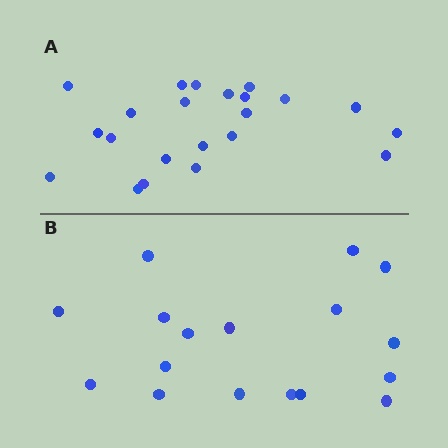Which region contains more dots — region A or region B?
Region A (the top region) has more dots.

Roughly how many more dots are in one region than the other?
Region A has about 5 more dots than region B.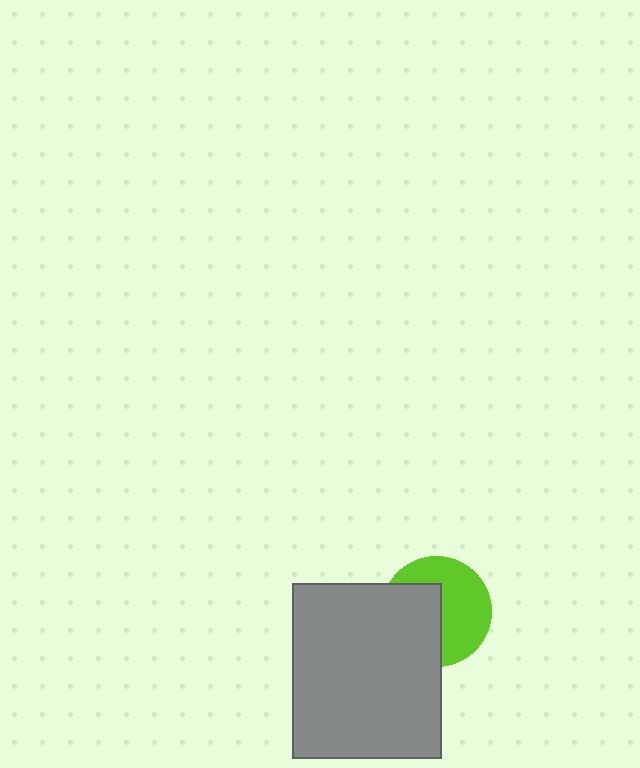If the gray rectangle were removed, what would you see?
You would see the complete lime circle.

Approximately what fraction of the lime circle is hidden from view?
Roughly 45% of the lime circle is hidden behind the gray rectangle.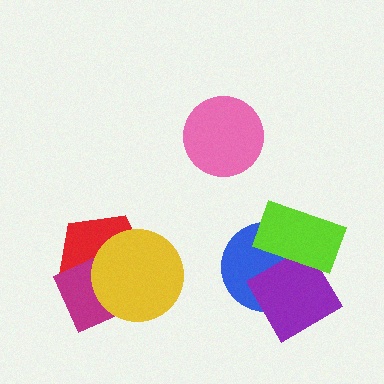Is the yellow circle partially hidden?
No, no other shape covers it.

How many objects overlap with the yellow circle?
2 objects overlap with the yellow circle.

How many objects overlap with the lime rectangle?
2 objects overlap with the lime rectangle.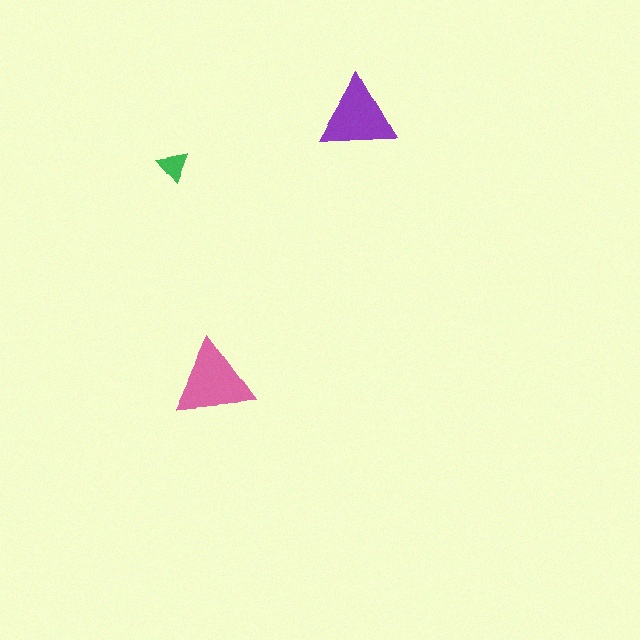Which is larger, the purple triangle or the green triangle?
The purple one.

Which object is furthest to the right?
The purple triangle is rightmost.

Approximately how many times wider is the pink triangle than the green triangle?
About 2.5 times wider.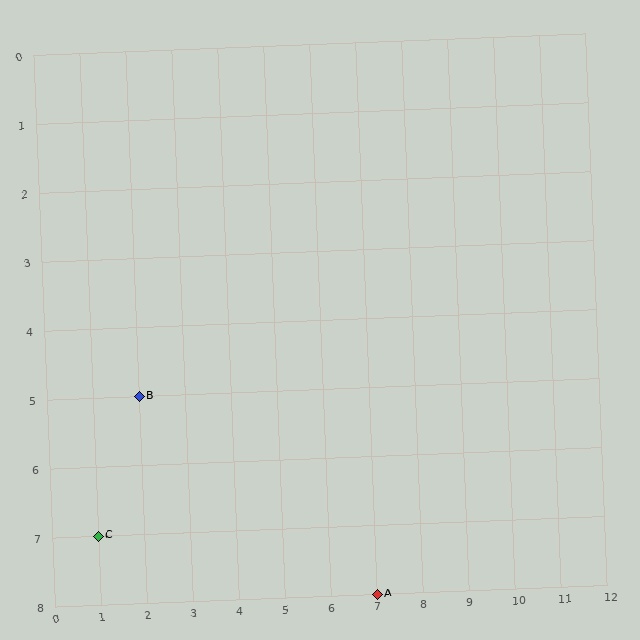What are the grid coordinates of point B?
Point B is at grid coordinates (2, 5).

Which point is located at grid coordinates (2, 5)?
Point B is at (2, 5).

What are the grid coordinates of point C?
Point C is at grid coordinates (1, 7).